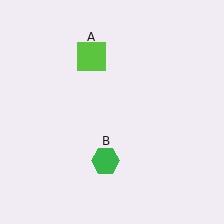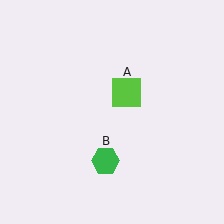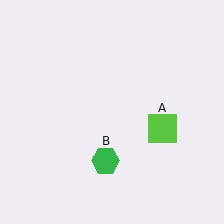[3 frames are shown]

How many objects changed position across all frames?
1 object changed position: lime square (object A).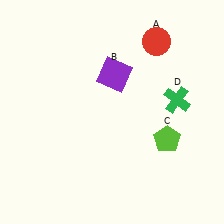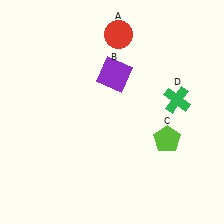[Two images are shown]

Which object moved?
The red circle (A) moved left.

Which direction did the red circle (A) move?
The red circle (A) moved left.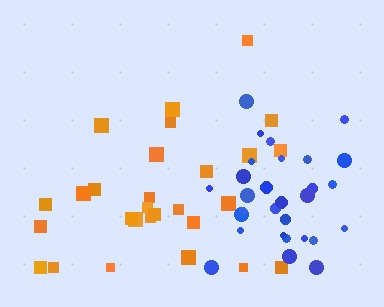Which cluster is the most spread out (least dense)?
Orange.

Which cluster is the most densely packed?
Blue.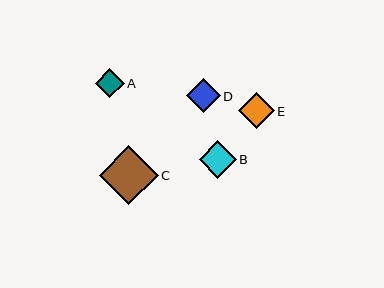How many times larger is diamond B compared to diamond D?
Diamond B is approximately 1.1 times the size of diamond D.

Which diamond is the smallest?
Diamond A is the smallest with a size of approximately 29 pixels.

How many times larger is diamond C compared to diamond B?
Diamond C is approximately 1.6 times the size of diamond B.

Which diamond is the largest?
Diamond C is the largest with a size of approximately 58 pixels.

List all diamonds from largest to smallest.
From largest to smallest: C, B, E, D, A.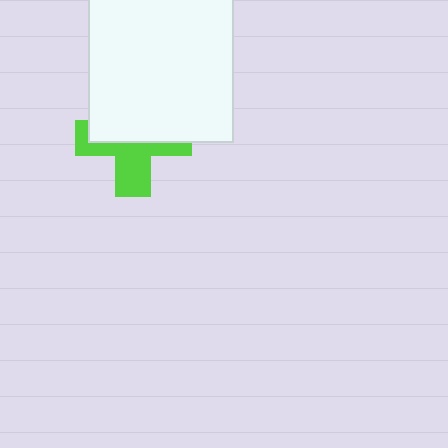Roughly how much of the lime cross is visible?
A small part of it is visible (roughly 45%).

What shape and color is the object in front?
The object in front is a white rectangle.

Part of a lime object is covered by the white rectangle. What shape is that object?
It is a cross.